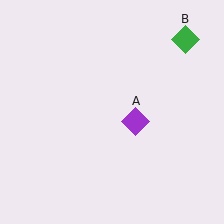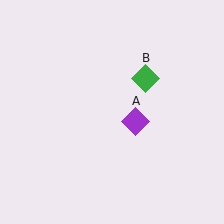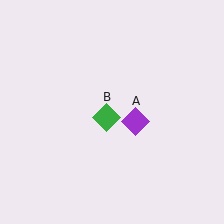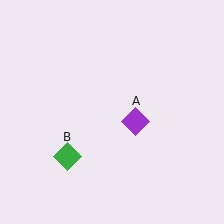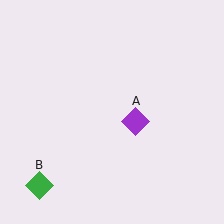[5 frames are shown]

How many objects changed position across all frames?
1 object changed position: green diamond (object B).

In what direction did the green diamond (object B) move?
The green diamond (object B) moved down and to the left.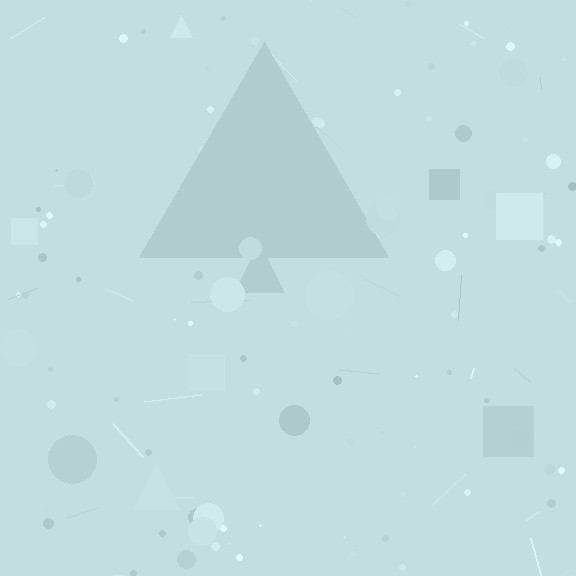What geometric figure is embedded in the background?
A triangle is embedded in the background.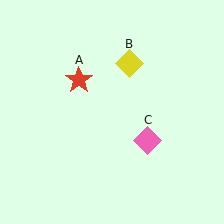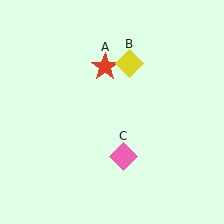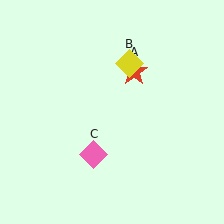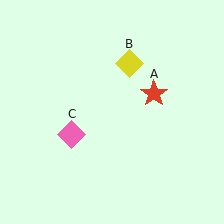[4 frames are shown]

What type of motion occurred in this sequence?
The red star (object A), pink diamond (object C) rotated clockwise around the center of the scene.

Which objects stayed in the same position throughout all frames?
Yellow diamond (object B) remained stationary.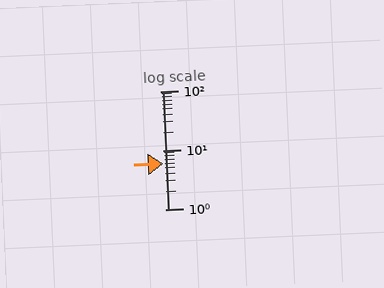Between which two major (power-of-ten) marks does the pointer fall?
The pointer is between 1 and 10.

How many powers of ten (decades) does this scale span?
The scale spans 2 decades, from 1 to 100.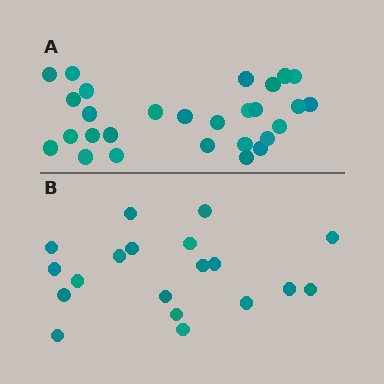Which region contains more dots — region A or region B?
Region A (the top region) has more dots.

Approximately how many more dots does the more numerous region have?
Region A has roughly 8 or so more dots than region B.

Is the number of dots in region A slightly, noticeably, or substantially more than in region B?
Region A has substantially more. The ratio is roughly 1.5 to 1.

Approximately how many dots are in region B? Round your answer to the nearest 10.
About 20 dots. (The exact count is 19, which rounds to 20.)